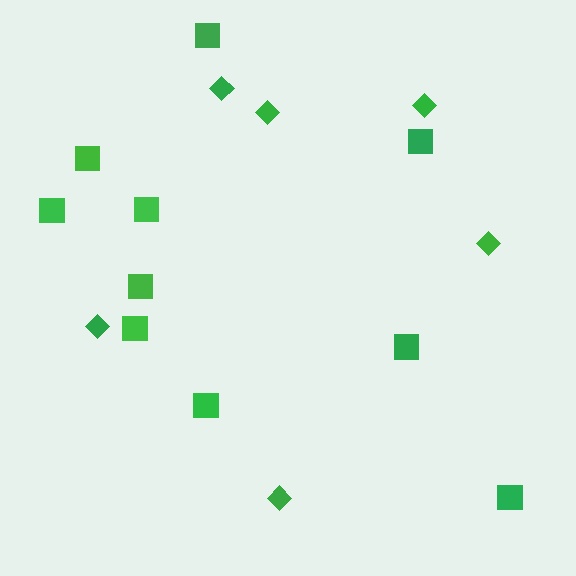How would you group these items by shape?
There are 2 groups: one group of diamonds (6) and one group of squares (10).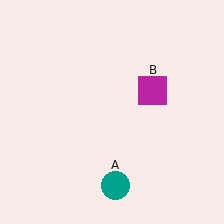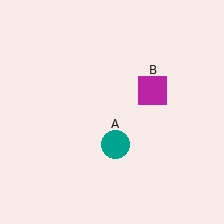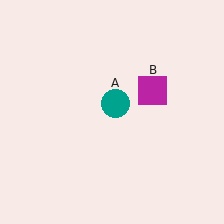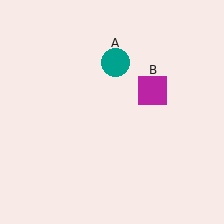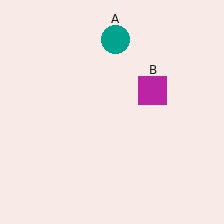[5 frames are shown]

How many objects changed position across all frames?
1 object changed position: teal circle (object A).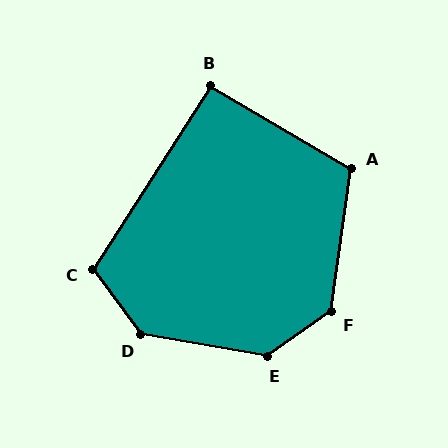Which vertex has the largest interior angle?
E, at approximately 136 degrees.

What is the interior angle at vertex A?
Approximately 113 degrees (obtuse).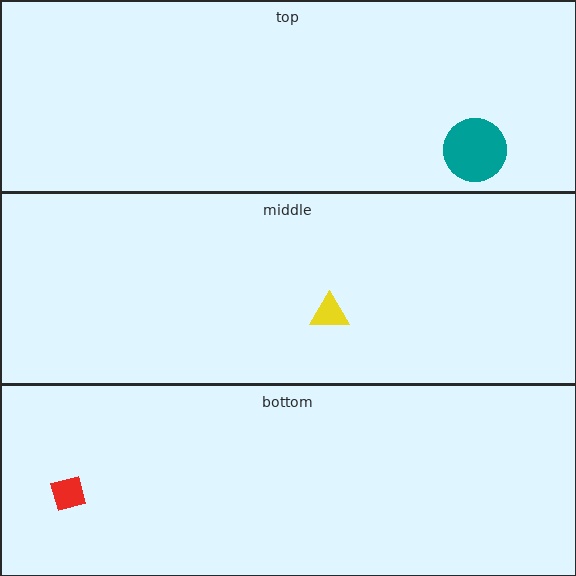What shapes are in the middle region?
The yellow triangle.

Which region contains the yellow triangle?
The middle region.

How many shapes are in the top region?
1.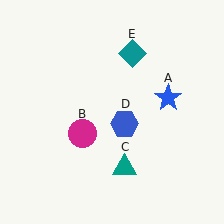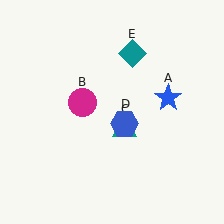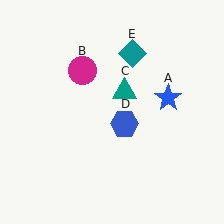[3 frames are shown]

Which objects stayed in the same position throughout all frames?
Blue star (object A) and blue hexagon (object D) and teal diamond (object E) remained stationary.